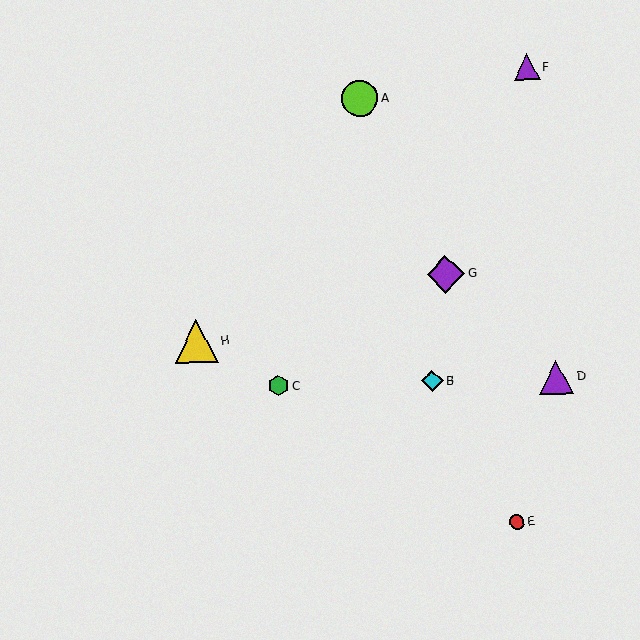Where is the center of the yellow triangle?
The center of the yellow triangle is at (196, 341).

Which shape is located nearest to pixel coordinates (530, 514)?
The red circle (labeled E) at (517, 522) is nearest to that location.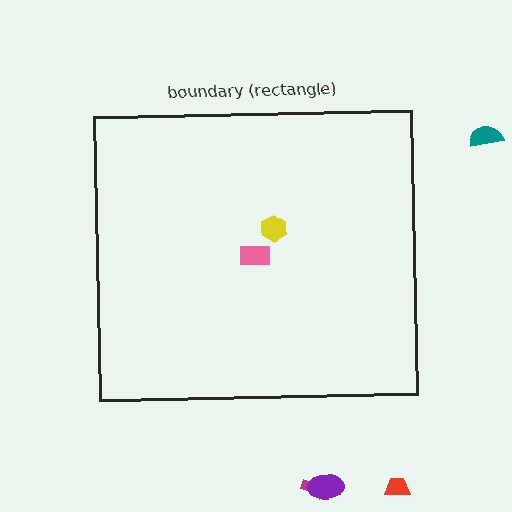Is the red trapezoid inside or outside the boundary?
Outside.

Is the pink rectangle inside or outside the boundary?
Inside.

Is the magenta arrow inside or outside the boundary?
Outside.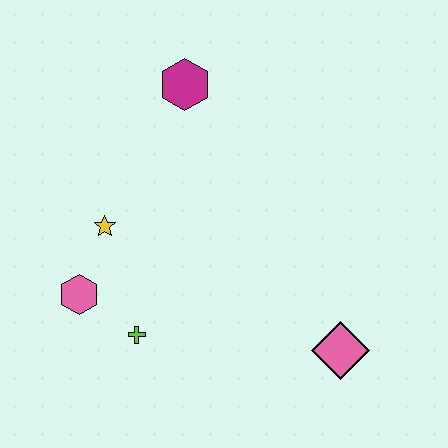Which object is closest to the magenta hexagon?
The yellow star is closest to the magenta hexagon.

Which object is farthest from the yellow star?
The pink diamond is farthest from the yellow star.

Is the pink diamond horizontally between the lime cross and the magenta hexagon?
No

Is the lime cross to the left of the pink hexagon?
No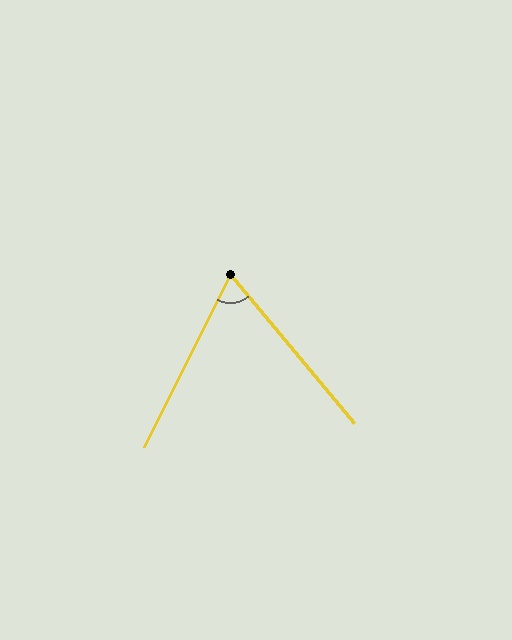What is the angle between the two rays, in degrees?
Approximately 67 degrees.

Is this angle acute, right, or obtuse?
It is acute.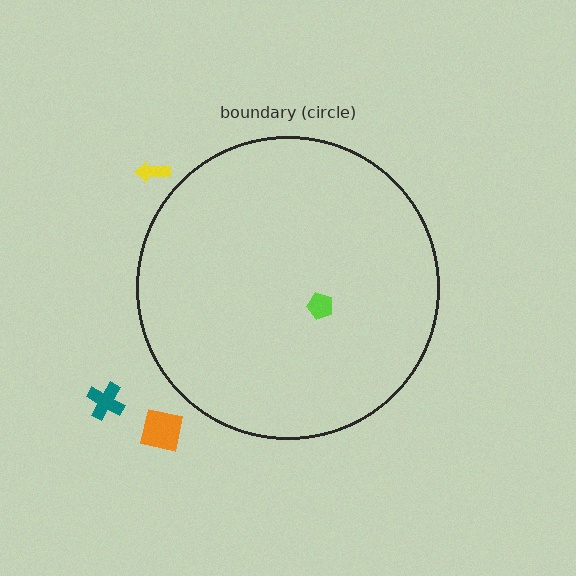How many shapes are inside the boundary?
1 inside, 3 outside.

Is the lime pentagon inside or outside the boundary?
Inside.